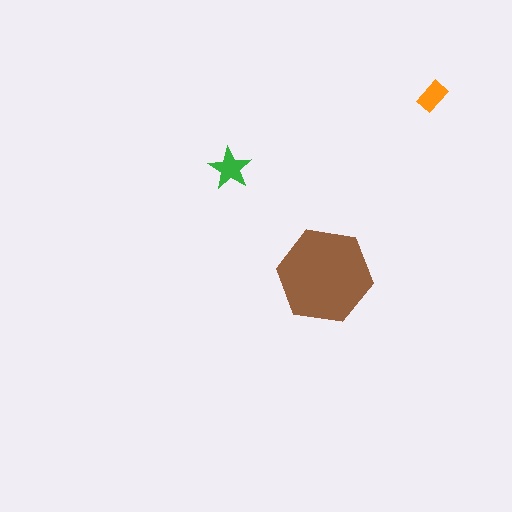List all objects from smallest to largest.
The orange rectangle, the green star, the brown hexagon.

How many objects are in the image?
There are 3 objects in the image.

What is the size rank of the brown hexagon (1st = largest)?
1st.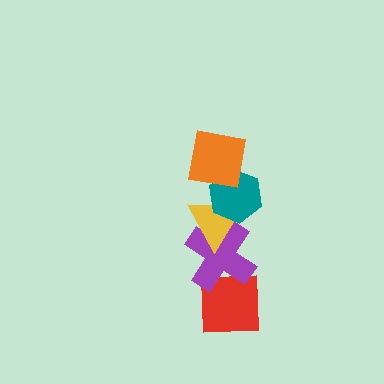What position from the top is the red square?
The red square is 5th from the top.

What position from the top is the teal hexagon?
The teal hexagon is 2nd from the top.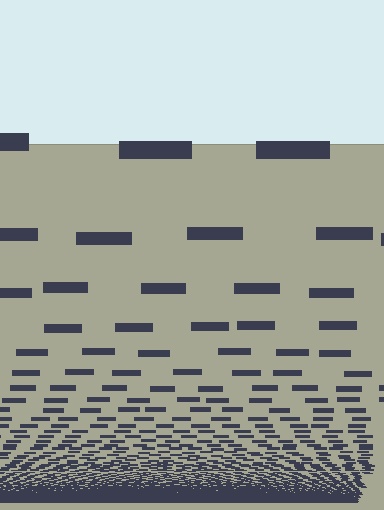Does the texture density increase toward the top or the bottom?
Density increases toward the bottom.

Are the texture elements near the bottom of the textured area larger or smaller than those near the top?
Smaller. The gradient is inverted — elements near the bottom are smaller and denser.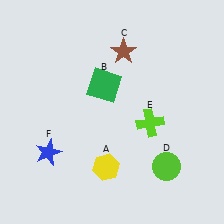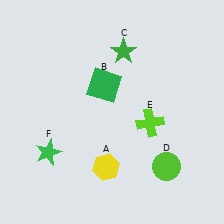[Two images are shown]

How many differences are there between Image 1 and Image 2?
There are 2 differences between the two images.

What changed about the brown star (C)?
In Image 1, C is brown. In Image 2, it changed to green.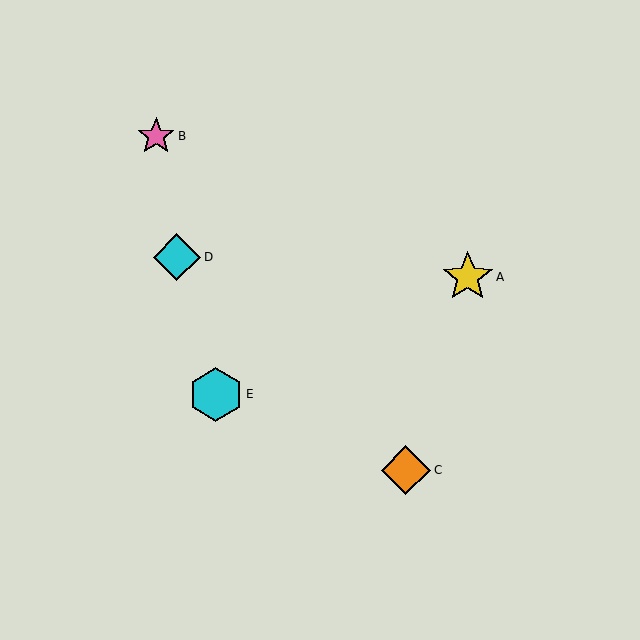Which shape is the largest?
The cyan hexagon (labeled E) is the largest.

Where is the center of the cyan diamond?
The center of the cyan diamond is at (177, 257).